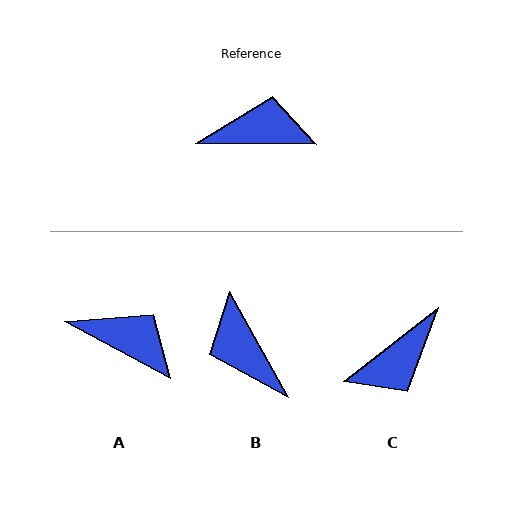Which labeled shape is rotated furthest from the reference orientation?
C, about 142 degrees away.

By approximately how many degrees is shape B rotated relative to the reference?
Approximately 119 degrees counter-clockwise.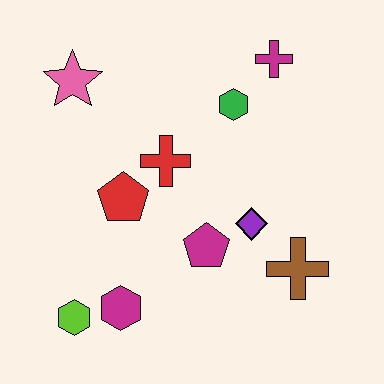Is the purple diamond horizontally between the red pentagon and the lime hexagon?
No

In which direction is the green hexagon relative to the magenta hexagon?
The green hexagon is above the magenta hexagon.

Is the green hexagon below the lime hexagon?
No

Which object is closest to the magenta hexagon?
The lime hexagon is closest to the magenta hexagon.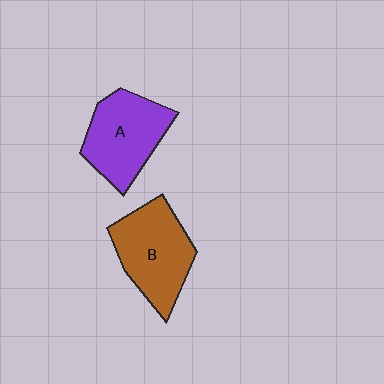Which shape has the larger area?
Shape B (brown).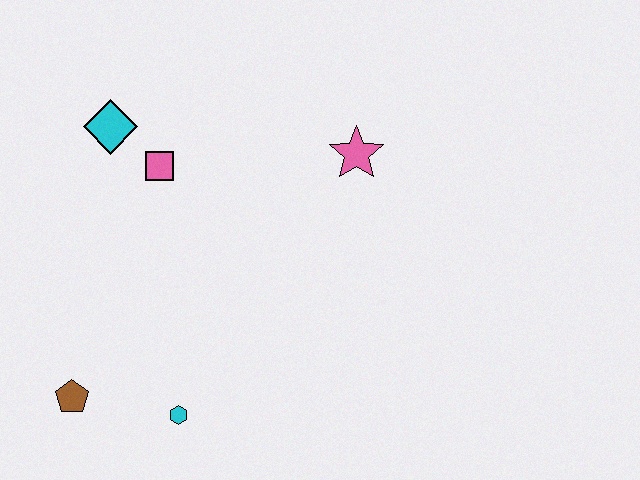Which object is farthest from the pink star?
The brown pentagon is farthest from the pink star.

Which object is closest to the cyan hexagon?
The brown pentagon is closest to the cyan hexagon.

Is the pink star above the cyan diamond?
No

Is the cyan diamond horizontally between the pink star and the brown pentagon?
Yes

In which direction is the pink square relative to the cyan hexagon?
The pink square is above the cyan hexagon.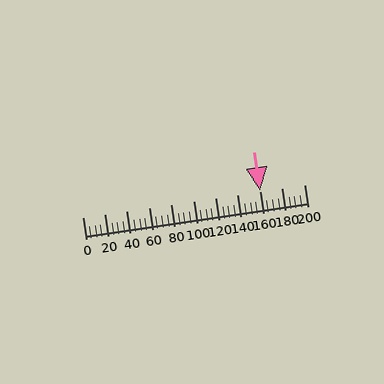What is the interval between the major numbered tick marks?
The major tick marks are spaced 20 units apart.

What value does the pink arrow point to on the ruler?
The pink arrow points to approximately 160.